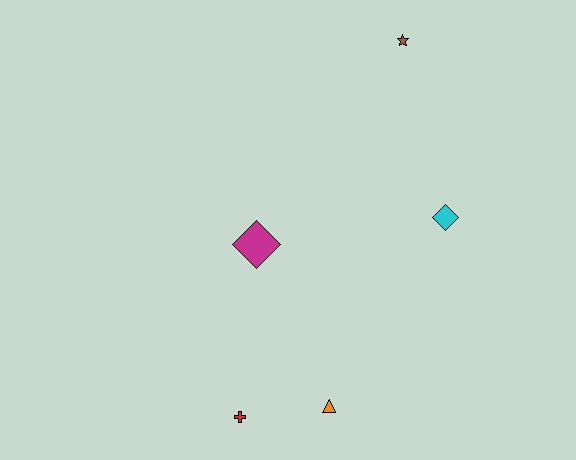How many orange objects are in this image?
There is 1 orange object.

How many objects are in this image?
There are 5 objects.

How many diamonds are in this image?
There are 2 diamonds.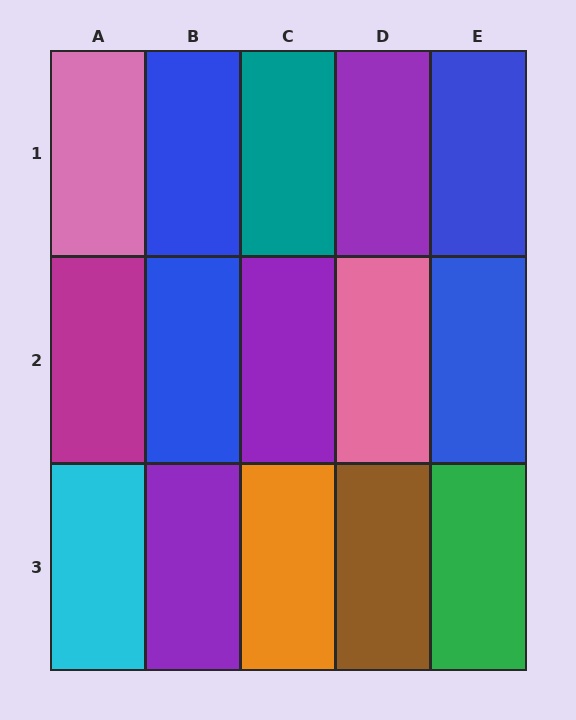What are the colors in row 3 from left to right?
Cyan, purple, orange, brown, green.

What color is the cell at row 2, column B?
Blue.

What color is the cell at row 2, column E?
Blue.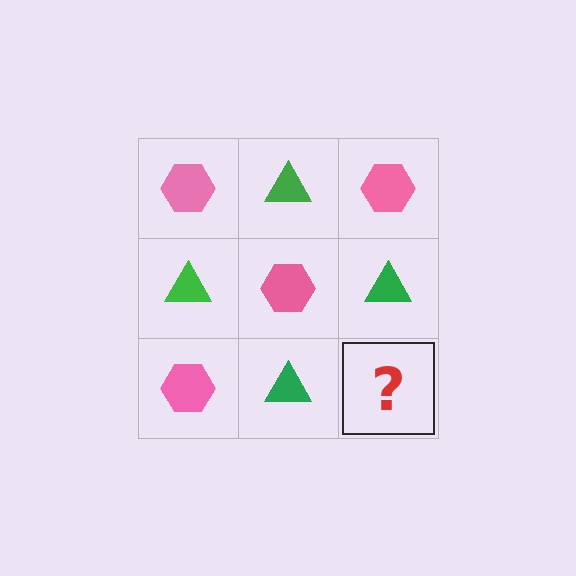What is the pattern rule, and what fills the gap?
The rule is that it alternates pink hexagon and green triangle in a checkerboard pattern. The gap should be filled with a pink hexagon.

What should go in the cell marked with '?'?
The missing cell should contain a pink hexagon.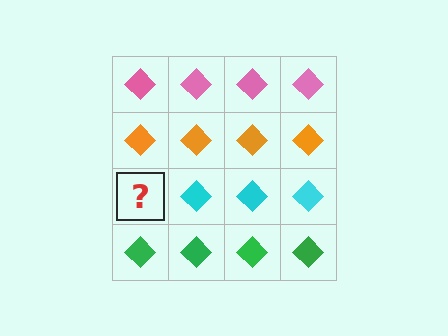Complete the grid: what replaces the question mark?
The question mark should be replaced with a cyan diamond.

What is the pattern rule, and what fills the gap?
The rule is that each row has a consistent color. The gap should be filled with a cyan diamond.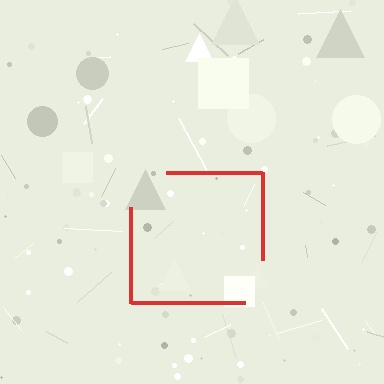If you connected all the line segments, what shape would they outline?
They would outline a square.